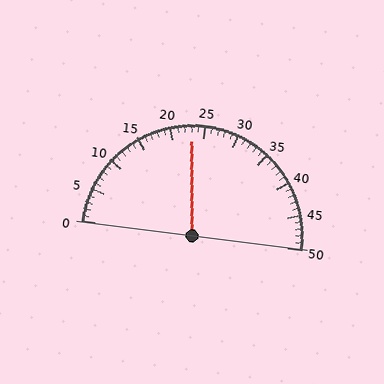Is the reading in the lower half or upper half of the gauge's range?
The reading is in the lower half of the range (0 to 50).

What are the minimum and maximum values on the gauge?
The gauge ranges from 0 to 50.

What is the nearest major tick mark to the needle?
The nearest major tick mark is 25.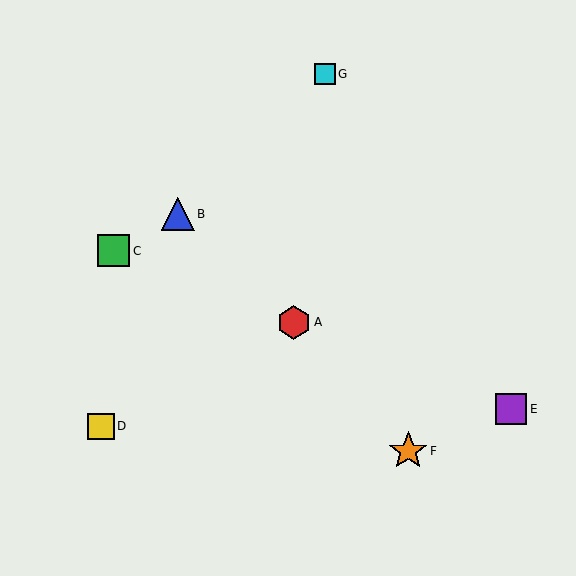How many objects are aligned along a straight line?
3 objects (A, C, E) are aligned along a straight line.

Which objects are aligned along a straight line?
Objects A, C, E are aligned along a straight line.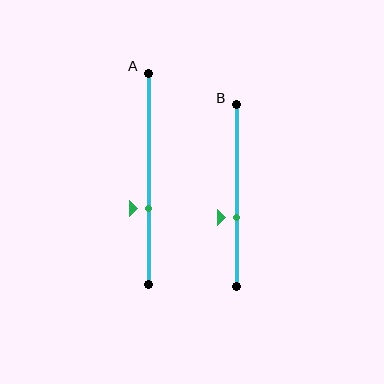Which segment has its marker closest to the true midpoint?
Segment B has its marker closest to the true midpoint.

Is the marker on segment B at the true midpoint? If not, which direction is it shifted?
No, the marker on segment B is shifted downward by about 12% of the segment length.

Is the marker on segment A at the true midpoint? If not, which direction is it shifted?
No, the marker on segment A is shifted downward by about 14% of the segment length.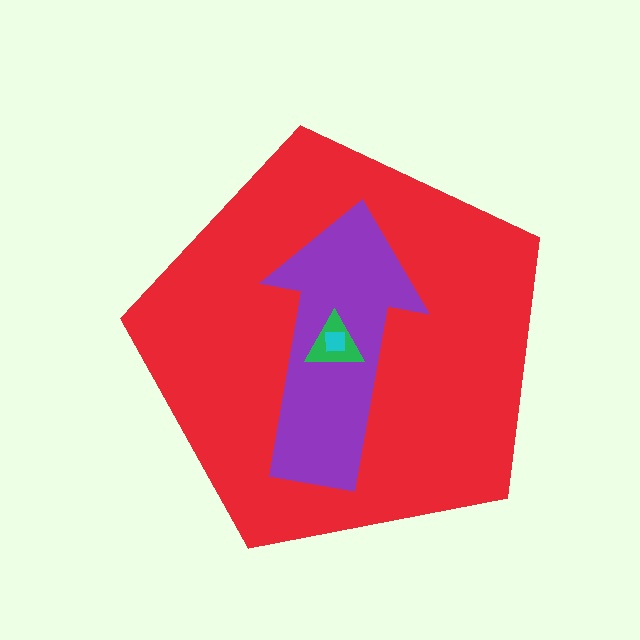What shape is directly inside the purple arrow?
The green triangle.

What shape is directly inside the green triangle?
The cyan square.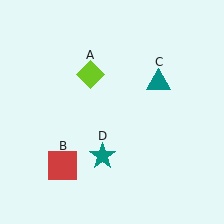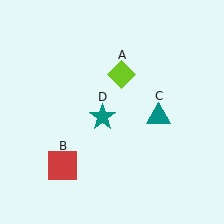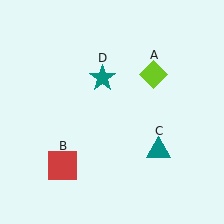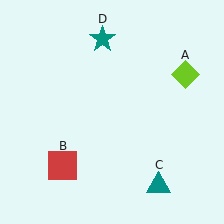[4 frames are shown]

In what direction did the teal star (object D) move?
The teal star (object D) moved up.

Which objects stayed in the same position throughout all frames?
Red square (object B) remained stationary.